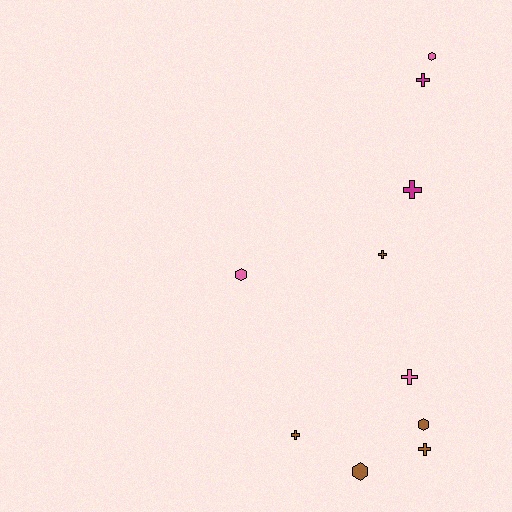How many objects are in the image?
There are 10 objects.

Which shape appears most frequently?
Cross, with 6 objects.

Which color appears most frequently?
Brown, with 5 objects.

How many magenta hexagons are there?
There are no magenta hexagons.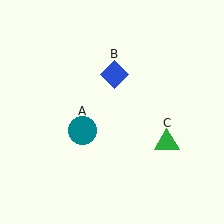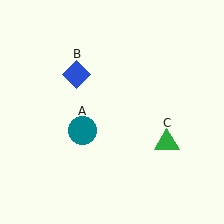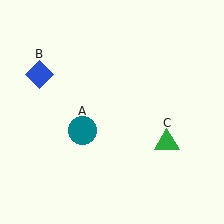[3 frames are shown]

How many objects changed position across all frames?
1 object changed position: blue diamond (object B).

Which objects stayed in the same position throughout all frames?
Teal circle (object A) and green triangle (object C) remained stationary.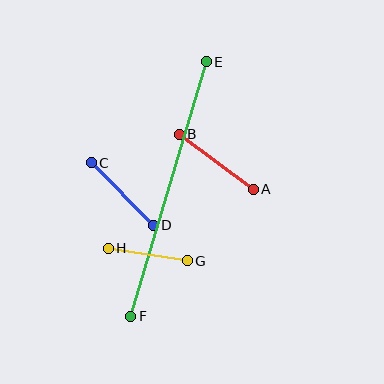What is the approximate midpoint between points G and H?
The midpoint is at approximately (148, 254) pixels.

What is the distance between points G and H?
The distance is approximately 80 pixels.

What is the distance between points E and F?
The distance is approximately 266 pixels.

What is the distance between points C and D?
The distance is approximately 88 pixels.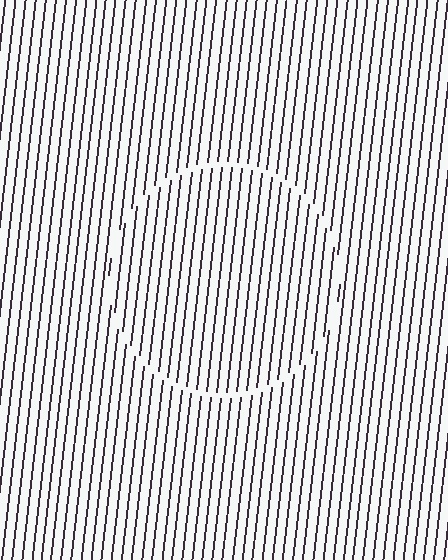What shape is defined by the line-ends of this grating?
An illusory circle. The interior of the shape contains the same grating, shifted by half a period — the contour is defined by the phase discontinuity where line-ends from the inner and outer gratings abut.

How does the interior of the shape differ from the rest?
The interior of the shape contains the same grating, shifted by half a period — the contour is defined by the phase discontinuity where line-ends from the inner and outer gratings abut.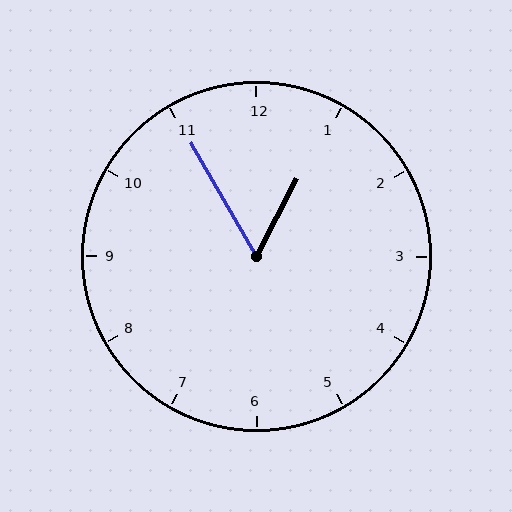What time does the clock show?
12:55.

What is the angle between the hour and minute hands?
Approximately 58 degrees.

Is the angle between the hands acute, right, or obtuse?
It is acute.